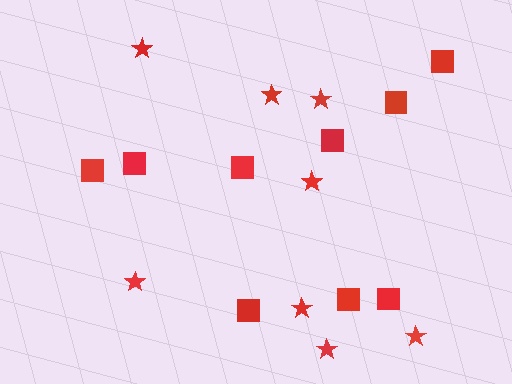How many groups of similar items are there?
There are 2 groups: one group of squares (9) and one group of stars (8).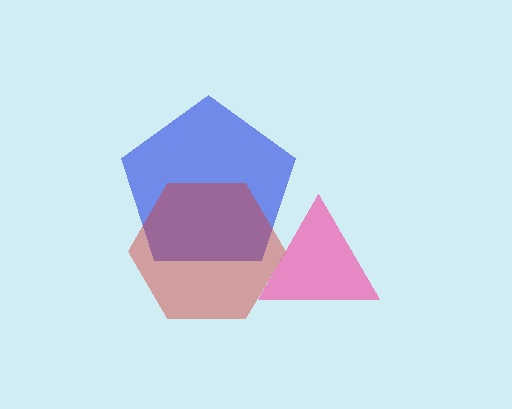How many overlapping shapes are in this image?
There are 3 overlapping shapes in the image.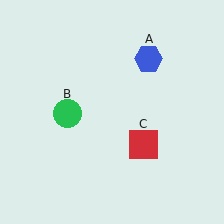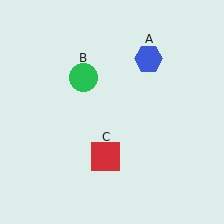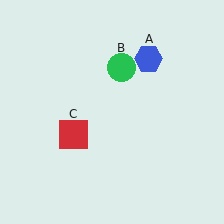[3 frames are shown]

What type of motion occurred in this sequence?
The green circle (object B), red square (object C) rotated clockwise around the center of the scene.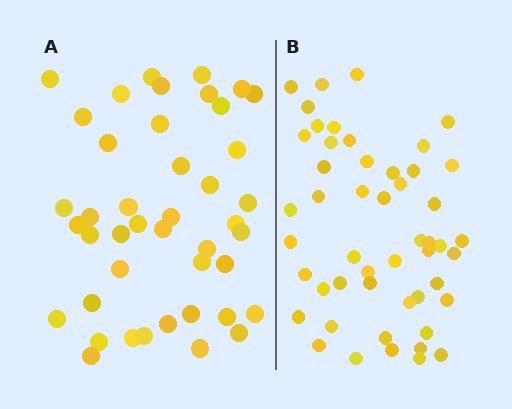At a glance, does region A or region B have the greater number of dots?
Region B (the right region) has more dots.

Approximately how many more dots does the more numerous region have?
Region B has roughly 8 or so more dots than region A.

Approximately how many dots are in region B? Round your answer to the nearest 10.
About 50 dots.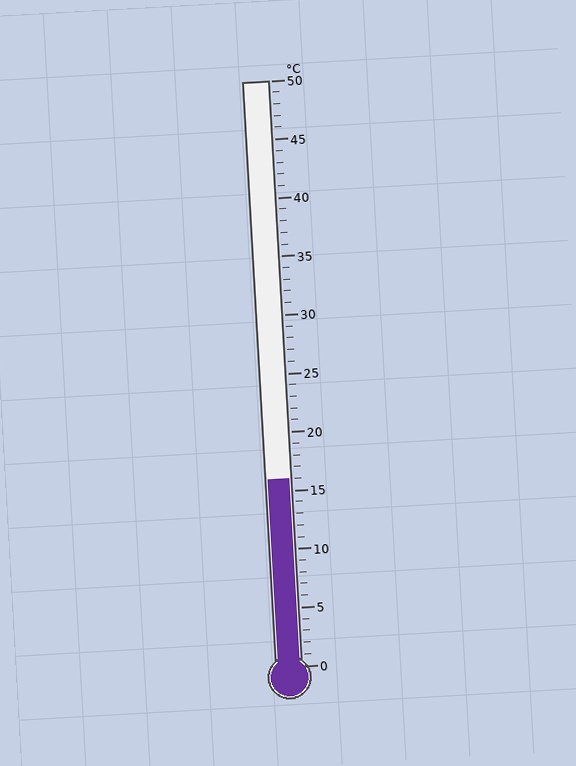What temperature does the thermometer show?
The thermometer shows approximately 16°C.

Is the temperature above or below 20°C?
The temperature is below 20°C.